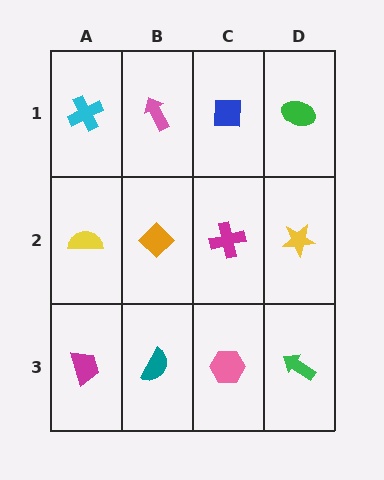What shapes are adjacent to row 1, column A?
A yellow semicircle (row 2, column A), a pink arrow (row 1, column B).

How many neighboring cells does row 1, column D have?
2.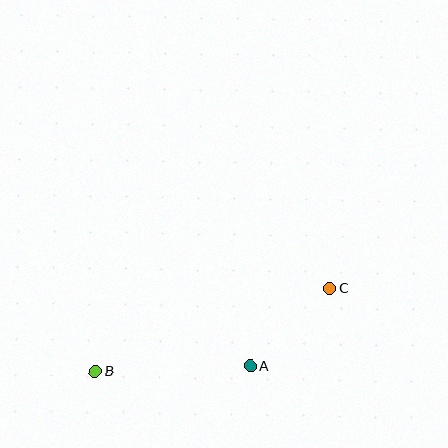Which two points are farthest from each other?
Points B and C are farthest from each other.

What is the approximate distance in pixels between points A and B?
The distance between A and B is approximately 154 pixels.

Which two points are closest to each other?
Points A and C are closest to each other.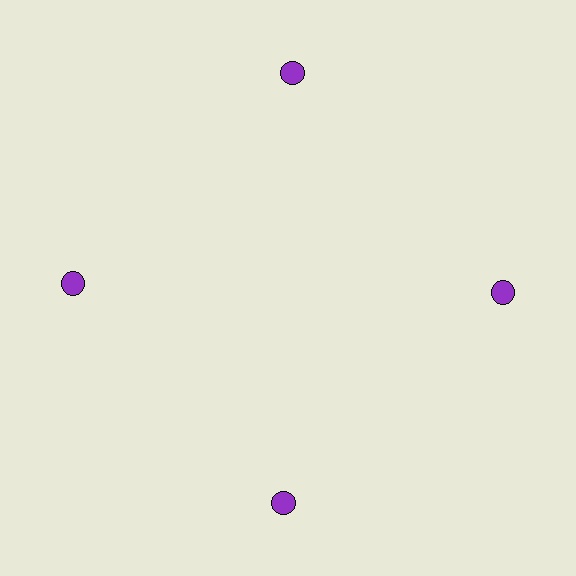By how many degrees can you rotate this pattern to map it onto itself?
The pattern maps onto itself every 90 degrees of rotation.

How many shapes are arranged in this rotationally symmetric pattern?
There are 4 shapes, arranged in 4 groups of 1.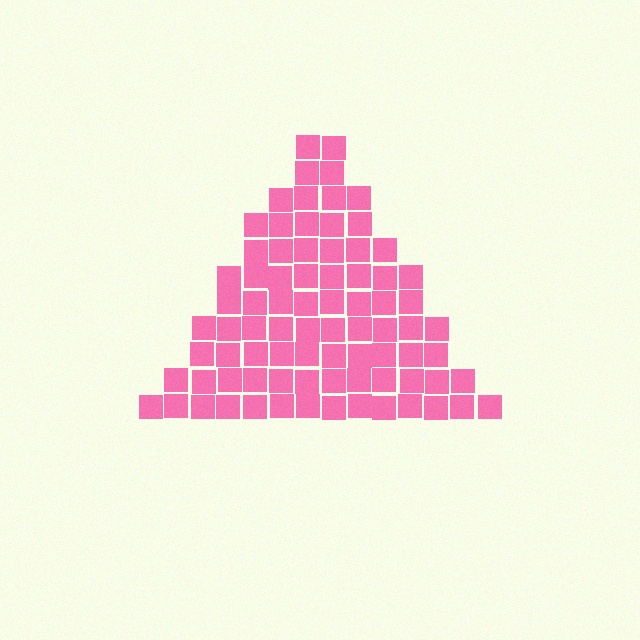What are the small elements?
The small elements are squares.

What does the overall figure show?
The overall figure shows a triangle.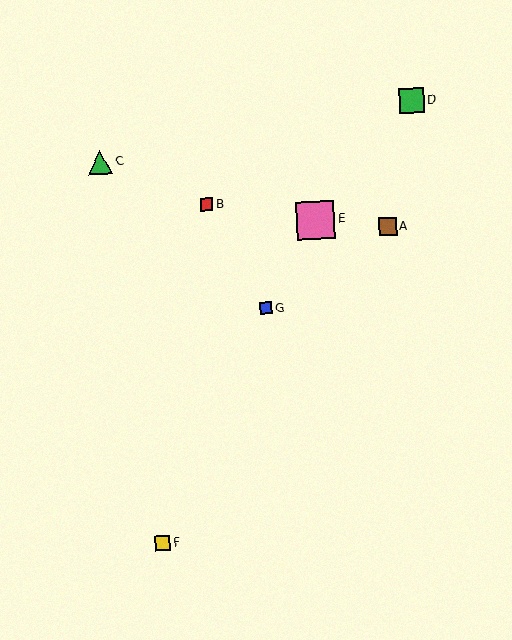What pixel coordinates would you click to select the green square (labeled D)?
Click at (411, 101) to select the green square D.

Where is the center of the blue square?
The center of the blue square is at (266, 308).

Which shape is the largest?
The pink square (labeled E) is the largest.